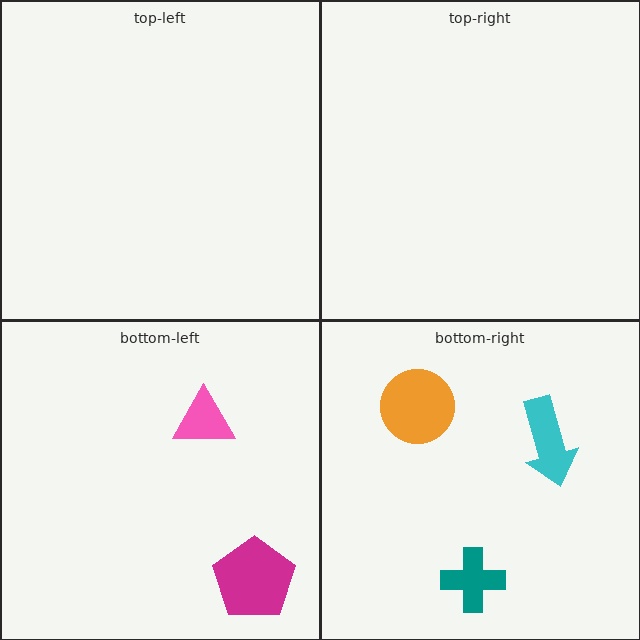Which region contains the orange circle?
The bottom-right region.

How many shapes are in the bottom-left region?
2.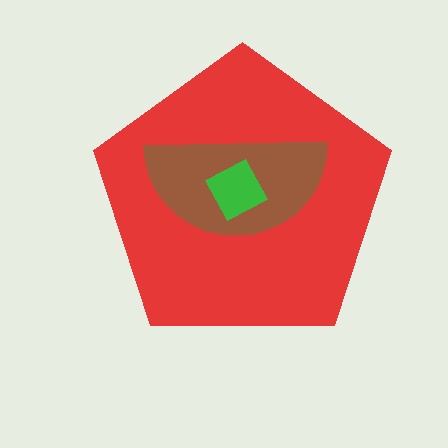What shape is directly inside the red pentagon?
The brown semicircle.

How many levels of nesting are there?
3.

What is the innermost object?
The green square.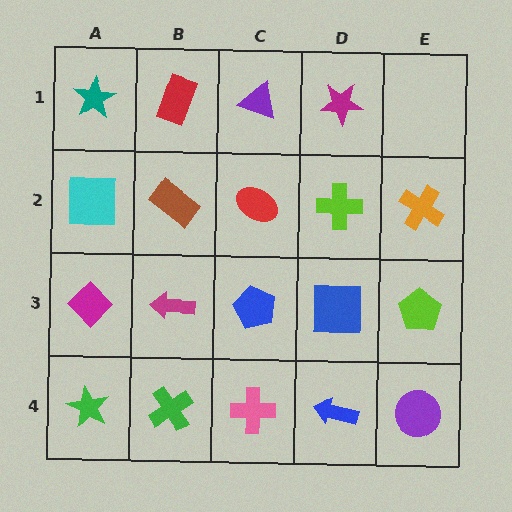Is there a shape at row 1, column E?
No, that cell is empty.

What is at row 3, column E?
A lime pentagon.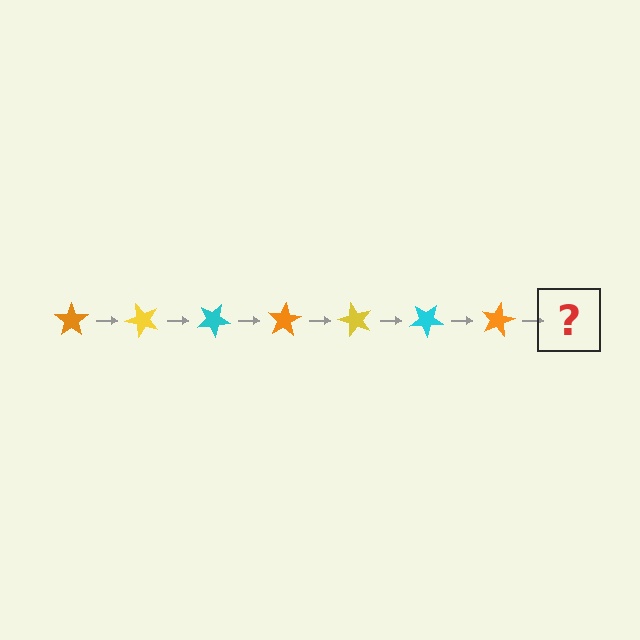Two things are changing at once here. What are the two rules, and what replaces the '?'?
The two rules are that it rotates 50 degrees each step and the color cycles through orange, yellow, and cyan. The '?' should be a yellow star, rotated 350 degrees from the start.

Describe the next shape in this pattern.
It should be a yellow star, rotated 350 degrees from the start.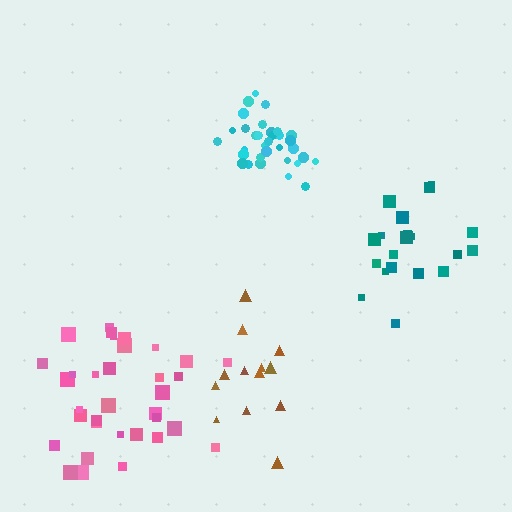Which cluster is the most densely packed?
Cyan.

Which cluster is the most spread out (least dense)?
Brown.